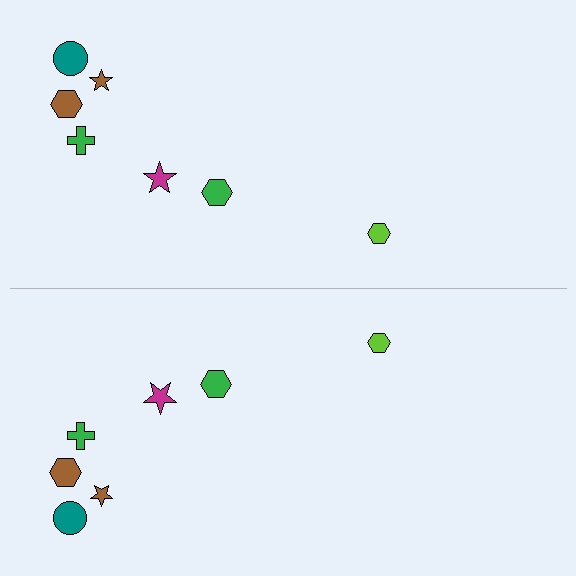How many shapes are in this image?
There are 14 shapes in this image.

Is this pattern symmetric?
Yes, this pattern has bilateral (reflection) symmetry.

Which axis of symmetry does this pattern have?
The pattern has a horizontal axis of symmetry running through the center of the image.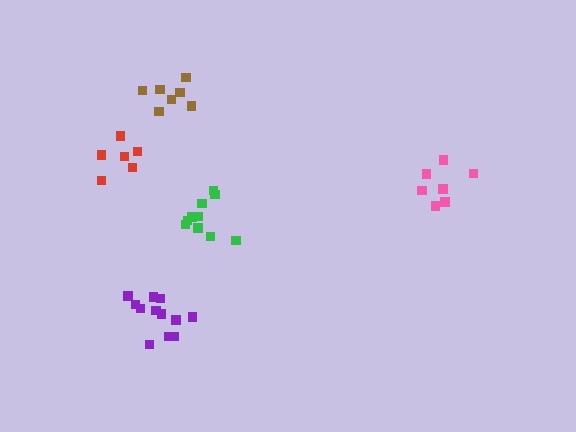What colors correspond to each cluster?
The clusters are colored: pink, green, red, brown, purple.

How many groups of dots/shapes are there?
There are 5 groups.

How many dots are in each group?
Group 1: 7 dots, Group 2: 10 dots, Group 3: 6 dots, Group 4: 7 dots, Group 5: 12 dots (42 total).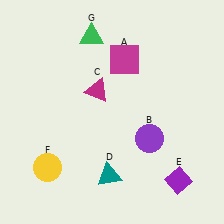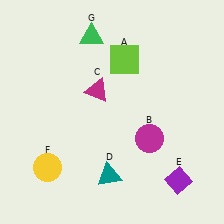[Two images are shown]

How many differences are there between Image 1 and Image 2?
There are 2 differences between the two images.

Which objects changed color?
A changed from magenta to lime. B changed from purple to magenta.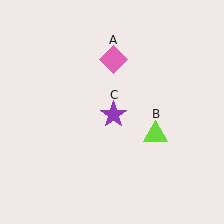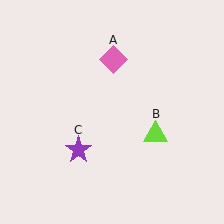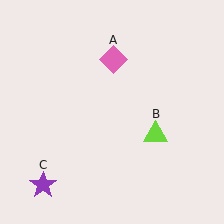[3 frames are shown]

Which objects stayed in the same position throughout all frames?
Pink diamond (object A) and lime triangle (object B) remained stationary.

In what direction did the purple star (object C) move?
The purple star (object C) moved down and to the left.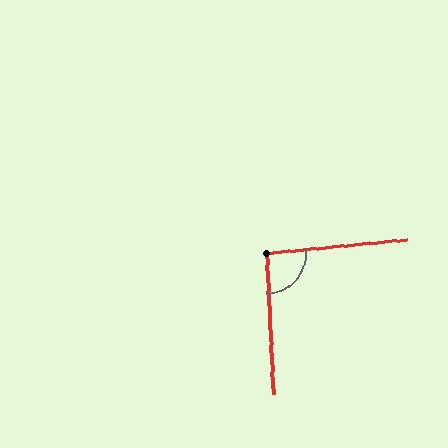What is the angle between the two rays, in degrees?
Approximately 93 degrees.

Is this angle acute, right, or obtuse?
It is approximately a right angle.